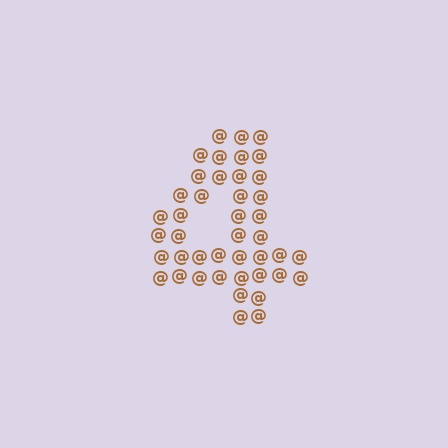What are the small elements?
The small elements are at signs.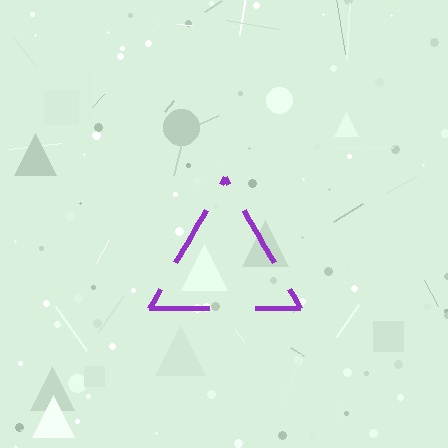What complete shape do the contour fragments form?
The contour fragments form a triangle.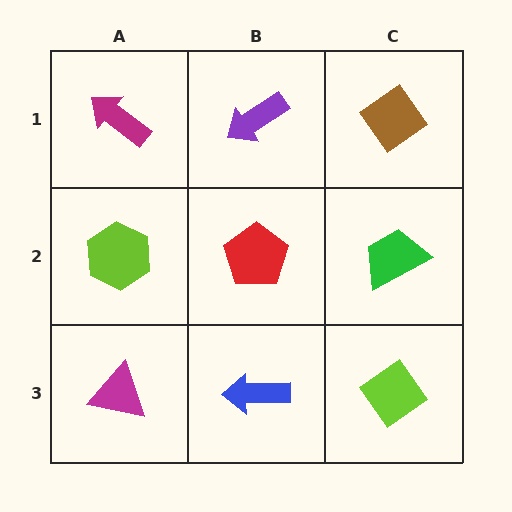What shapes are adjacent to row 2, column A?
A magenta arrow (row 1, column A), a magenta triangle (row 3, column A), a red pentagon (row 2, column B).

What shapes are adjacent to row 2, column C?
A brown diamond (row 1, column C), a lime diamond (row 3, column C), a red pentagon (row 2, column B).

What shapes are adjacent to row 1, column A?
A lime hexagon (row 2, column A), a purple arrow (row 1, column B).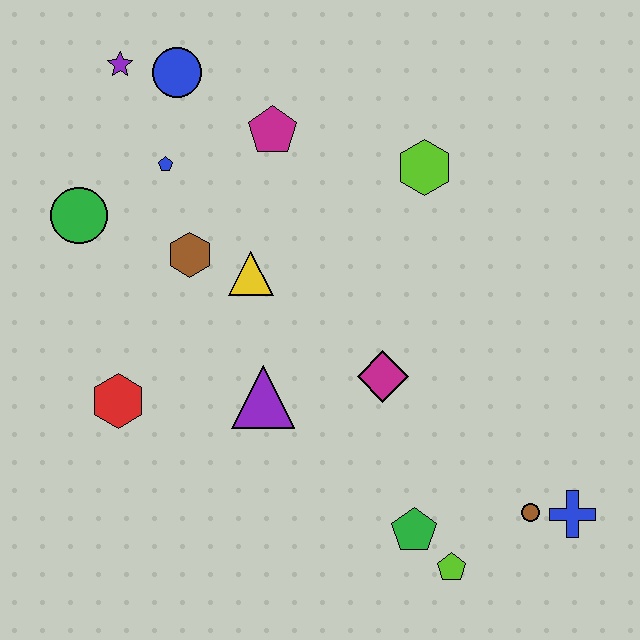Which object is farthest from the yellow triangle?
The blue cross is farthest from the yellow triangle.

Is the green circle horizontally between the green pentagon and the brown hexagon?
No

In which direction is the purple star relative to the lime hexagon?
The purple star is to the left of the lime hexagon.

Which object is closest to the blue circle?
The purple star is closest to the blue circle.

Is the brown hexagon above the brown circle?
Yes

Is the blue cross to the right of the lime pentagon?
Yes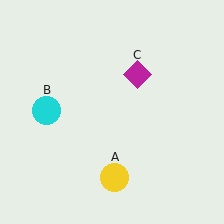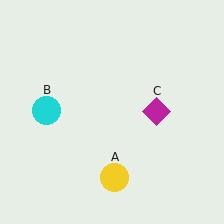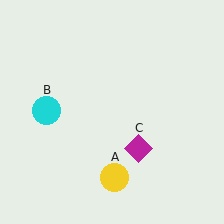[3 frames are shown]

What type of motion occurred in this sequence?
The magenta diamond (object C) rotated clockwise around the center of the scene.